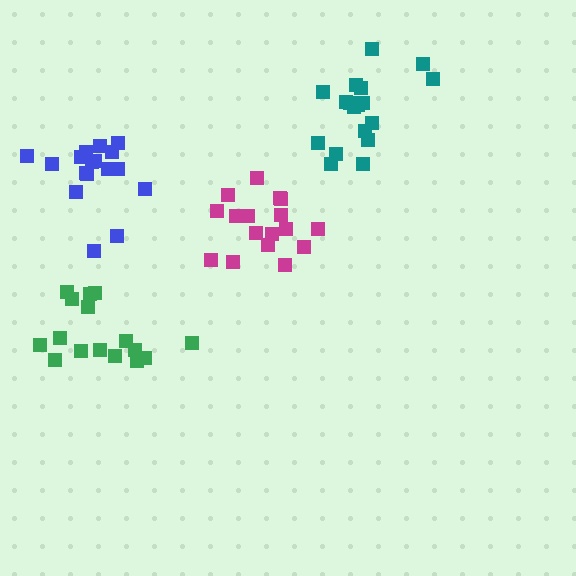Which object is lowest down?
The green cluster is bottommost.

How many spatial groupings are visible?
There are 4 spatial groupings.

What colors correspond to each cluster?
The clusters are colored: teal, blue, magenta, green.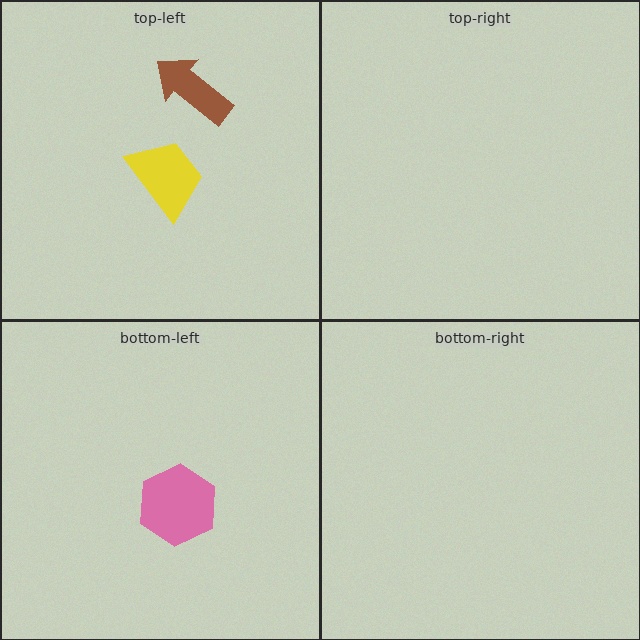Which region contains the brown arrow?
The top-left region.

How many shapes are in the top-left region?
2.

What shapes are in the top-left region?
The yellow trapezoid, the brown arrow.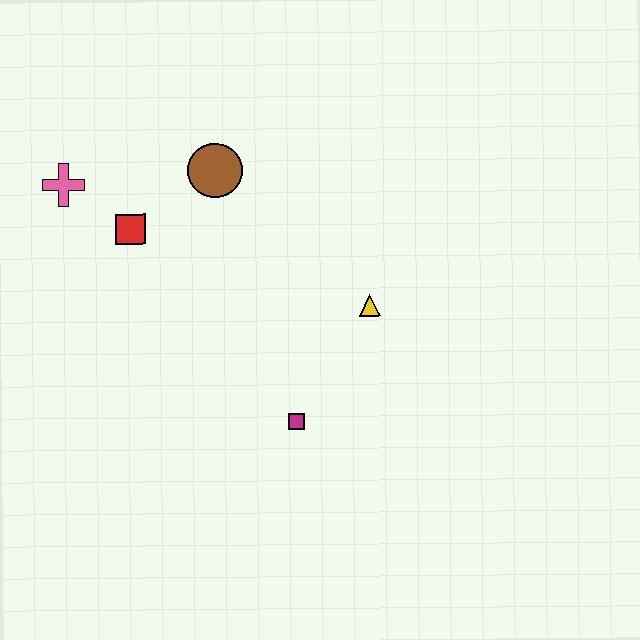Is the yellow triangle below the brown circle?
Yes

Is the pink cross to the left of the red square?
Yes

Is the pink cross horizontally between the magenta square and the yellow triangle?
No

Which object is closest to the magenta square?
The yellow triangle is closest to the magenta square.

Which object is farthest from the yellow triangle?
The pink cross is farthest from the yellow triangle.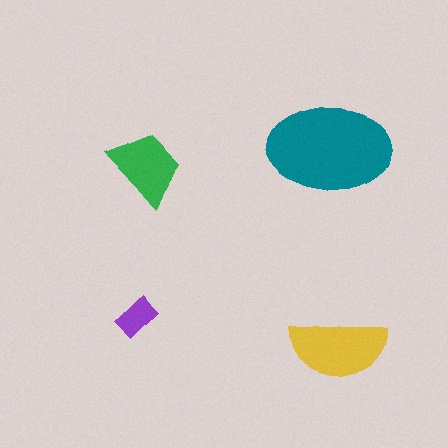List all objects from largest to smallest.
The teal ellipse, the yellow semicircle, the green trapezoid, the purple rectangle.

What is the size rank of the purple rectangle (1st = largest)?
4th.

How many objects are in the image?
There are 4 objects in the image.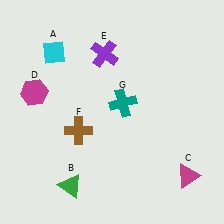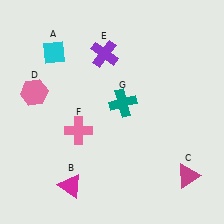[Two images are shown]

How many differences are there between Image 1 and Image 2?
There are 3 differences between the two images.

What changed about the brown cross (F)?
In Image 1, F is brown. In Image 2, it changed to pink.